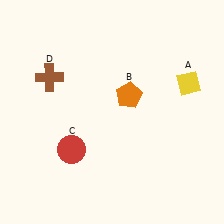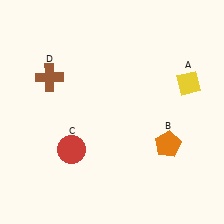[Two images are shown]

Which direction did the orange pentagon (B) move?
The orange pentagon (B) moved down.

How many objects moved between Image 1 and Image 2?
1 object moved between the two images.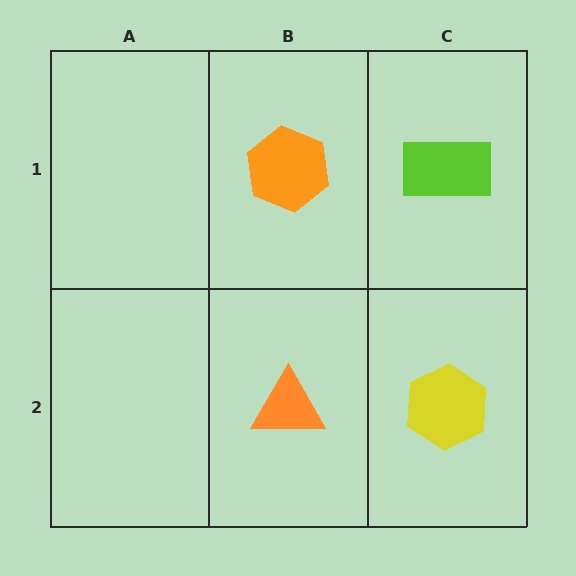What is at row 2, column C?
A yellow hexagon.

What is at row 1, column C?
A lime rectangle.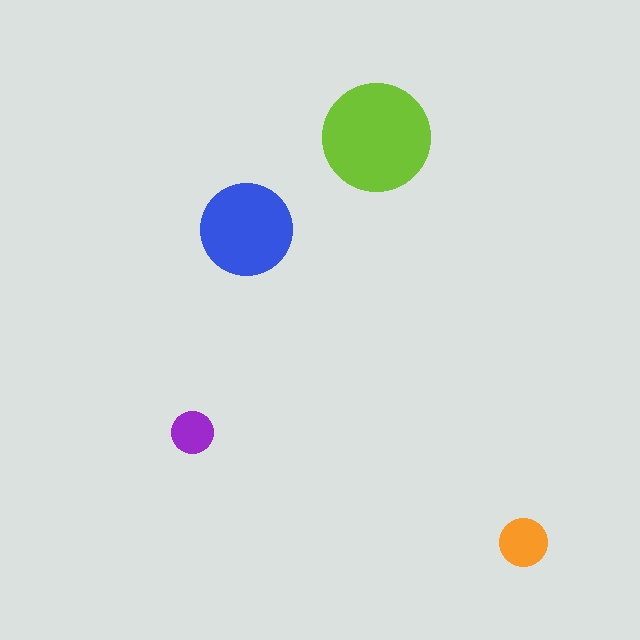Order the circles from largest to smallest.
the lime one, the blue one, the orange one, the purple one.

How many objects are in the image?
There are 4 objects in the image.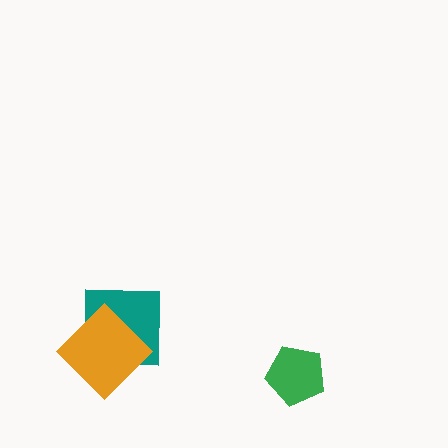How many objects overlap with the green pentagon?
0 objects overlap with the green pentagon.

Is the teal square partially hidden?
Yes, it is partially covered by another shape.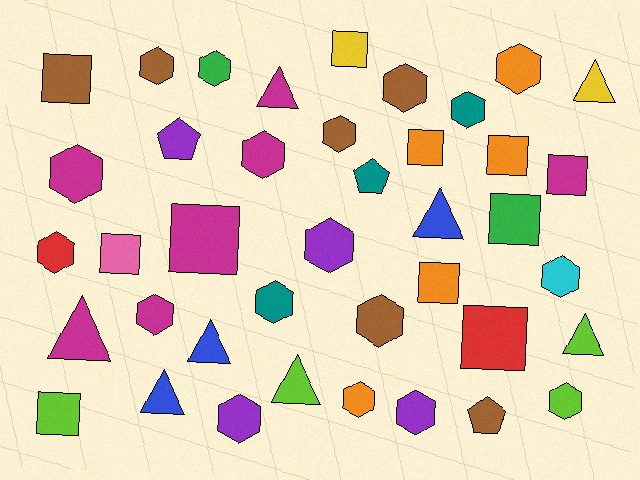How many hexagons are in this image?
There are 18 hexagons.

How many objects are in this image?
There are 40 objects.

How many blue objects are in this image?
There are 3 blue objects.